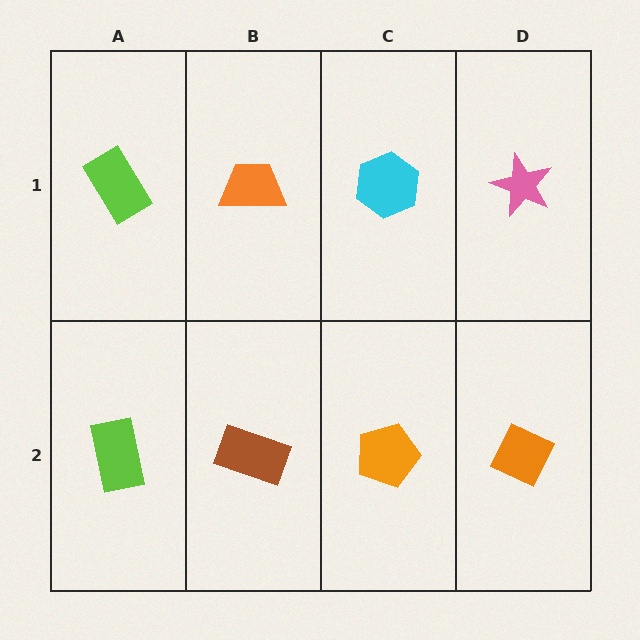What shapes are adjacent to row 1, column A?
A lime rectangle (row 2, column A), an orange trapezoid (row 1, column B).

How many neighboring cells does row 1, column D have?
2.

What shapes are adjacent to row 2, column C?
A cyan hexagon (row 1, column C), a brown rectangle (row 2, column B), an orange diamond (row 2, column D).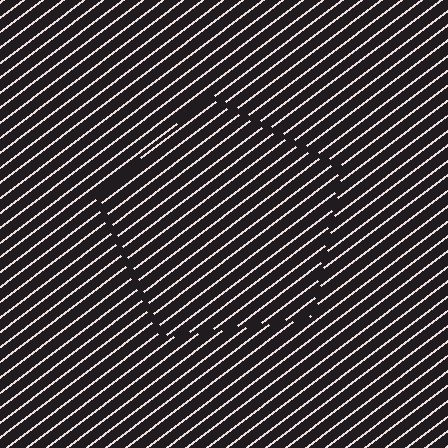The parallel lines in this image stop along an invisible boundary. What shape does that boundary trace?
An illusory pentagon. The interior of the shape contains the same grating, shifted by half a period — the contour is defined by the phase discontinuity where line-ends from the inner and outer gratings abut.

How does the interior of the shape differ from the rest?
The interior of the shape contains the same grating, shifted by half a period — the contour is defined by the phase discontinuity where line-ends from the inner and outer gratings abut.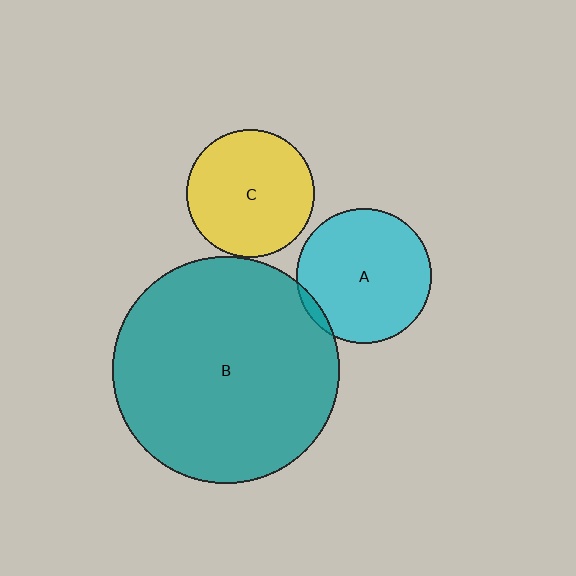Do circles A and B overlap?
Yes.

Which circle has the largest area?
Circle B (teal).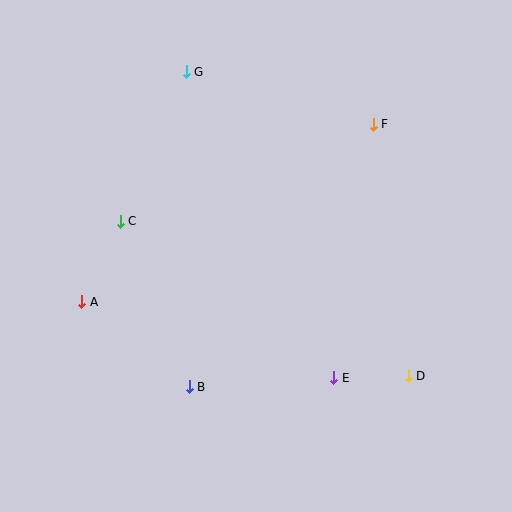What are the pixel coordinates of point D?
Point D is at (408, 376).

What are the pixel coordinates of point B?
Point B is at (189, 387).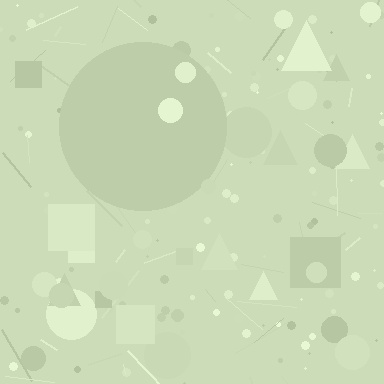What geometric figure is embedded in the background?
A circle is embedded in the background.